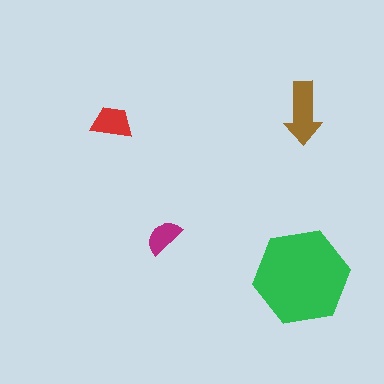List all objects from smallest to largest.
The magenta semicircle, the red trapezoid, the brown arrow, the green hexagon.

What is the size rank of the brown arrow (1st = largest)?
2nd.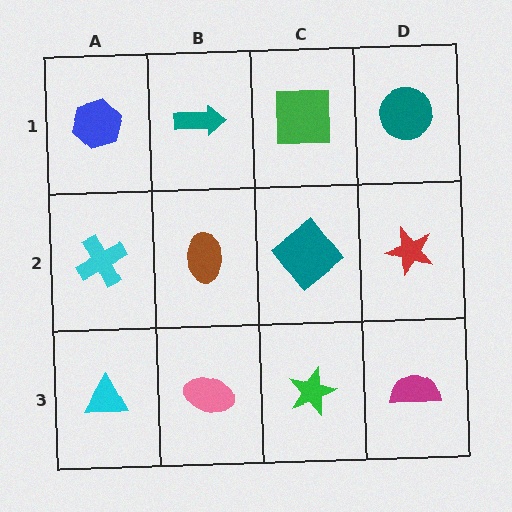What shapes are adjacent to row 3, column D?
A red star (row 2, column D), a green star (row 3, column C).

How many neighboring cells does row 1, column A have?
2.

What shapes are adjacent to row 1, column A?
A cyan cross (row 2, column A), a teal arrow (row 1, column B).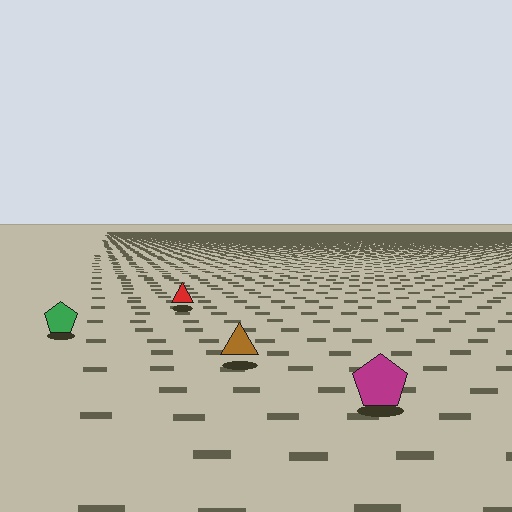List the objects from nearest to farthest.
From nearest to farthest: the magenta pentagon, the brown triangle, the green pentagon, the red triangle.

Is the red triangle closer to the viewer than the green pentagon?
No. The green pentagon is closer — you can tell from the texture gradient: the ground texture is coarser near it.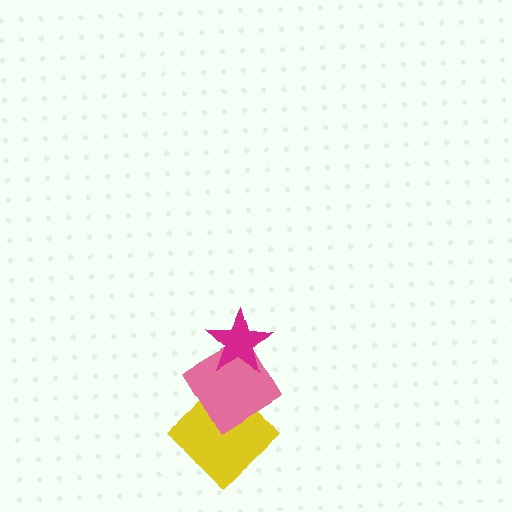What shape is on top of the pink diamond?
The magenta star is on top of the pink diamond.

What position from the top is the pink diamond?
The pink diamond is 2nd from the top.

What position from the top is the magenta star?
The magenta star is 1st from the top.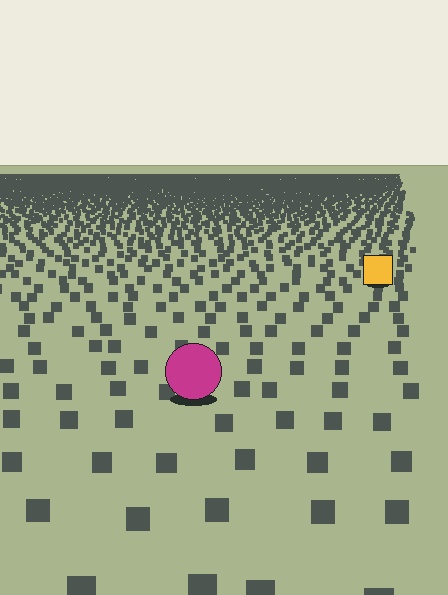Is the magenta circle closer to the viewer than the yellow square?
Yes. The magenta circle is closer — you can tell from the texture gradient: the ground texture is coarser near it.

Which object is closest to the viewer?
The magenta circle is closest. The texture marks near it are larger and more spread out.